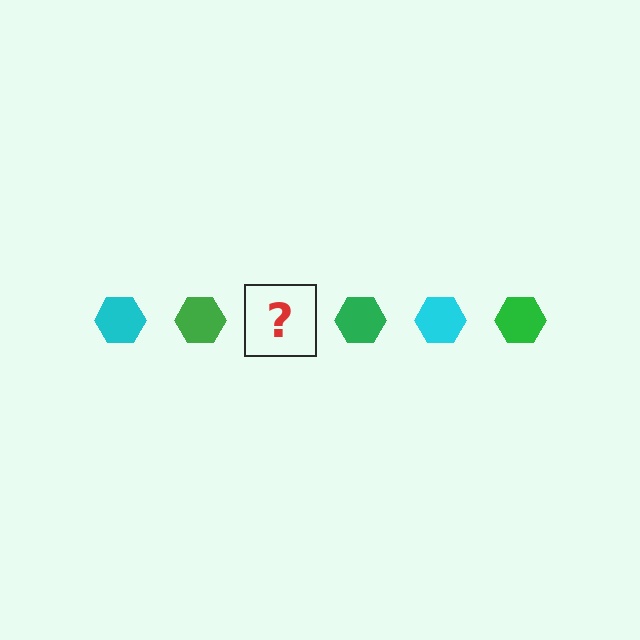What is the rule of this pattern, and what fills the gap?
The rule is that the pattern cycles through cyan, green hexagons. The gap should be filled with a cyan hexagon.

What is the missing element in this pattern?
The missing element is a cyan hexagon.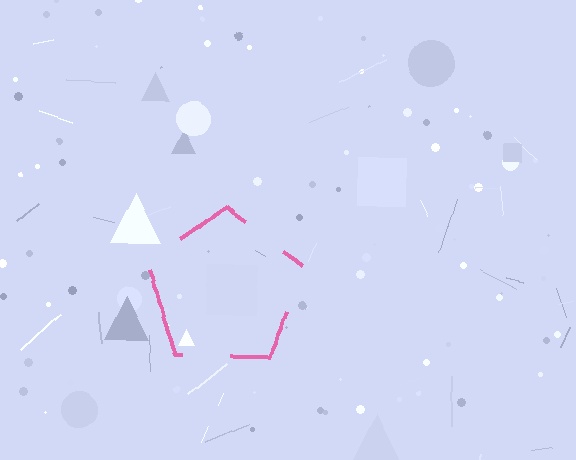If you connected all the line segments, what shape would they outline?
They would outline a pentagon.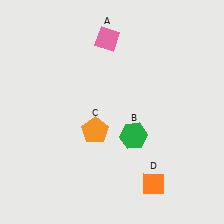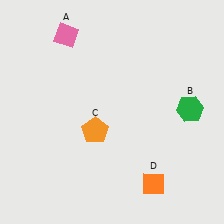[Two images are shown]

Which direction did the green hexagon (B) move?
The green hexagon (B) moved right.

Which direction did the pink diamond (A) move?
The pink diamond (A) moved left.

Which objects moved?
The objects that moved are: the pink diamond (A), the green hexagon (B).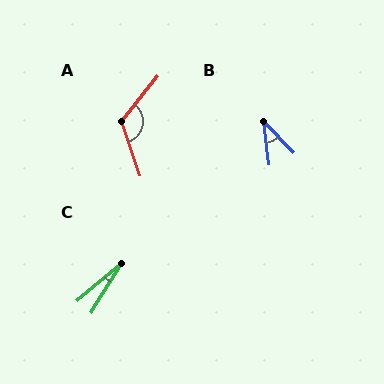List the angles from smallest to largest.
C (18°), B (37°), A (122°).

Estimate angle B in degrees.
Approximately 37 degrees.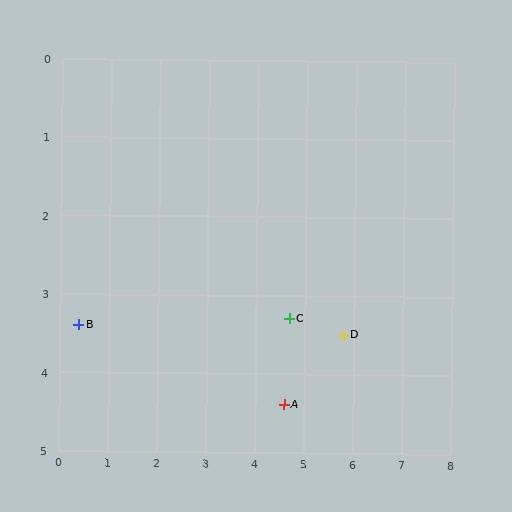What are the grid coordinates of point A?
Point A is at approximately (4.6, 4.4).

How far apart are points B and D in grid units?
Points B and D are about 5.4 grid units apart.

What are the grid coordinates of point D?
Point D is at approximately (5.8, 3.5).